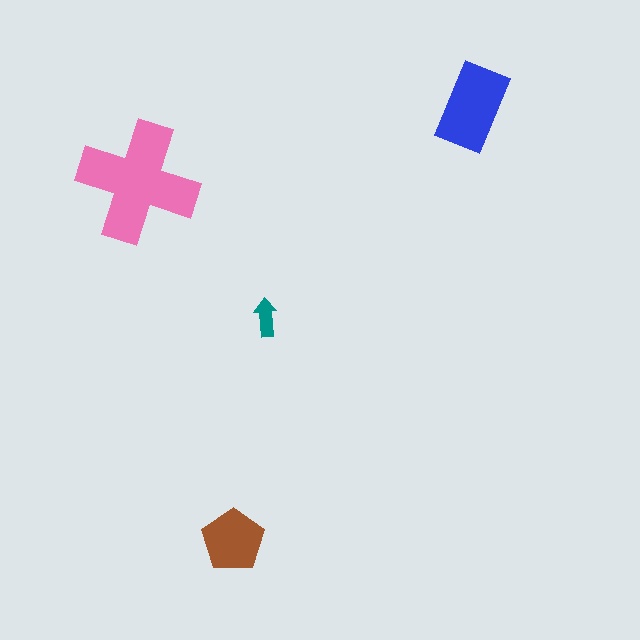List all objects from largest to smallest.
The pink cross, the blue rectangle, the brown pentagon, the teal arrow.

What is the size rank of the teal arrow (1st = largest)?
4th.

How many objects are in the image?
There are 4 objects in the image.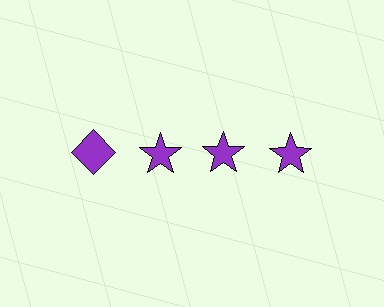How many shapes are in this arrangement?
There are 4 shapes arranged in a grid pattern.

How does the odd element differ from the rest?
It has a different shape: diamond instead of star.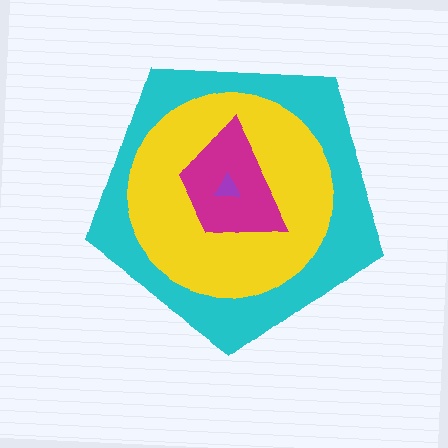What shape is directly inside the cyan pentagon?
The yellow circle.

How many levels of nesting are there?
4.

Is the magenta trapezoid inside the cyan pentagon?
Yes.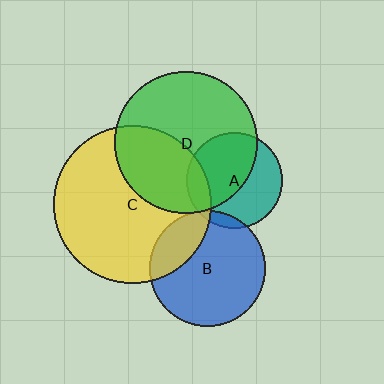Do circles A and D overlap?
Yes.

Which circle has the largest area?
Circle C (yellow).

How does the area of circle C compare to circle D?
Approximately 1.2 times.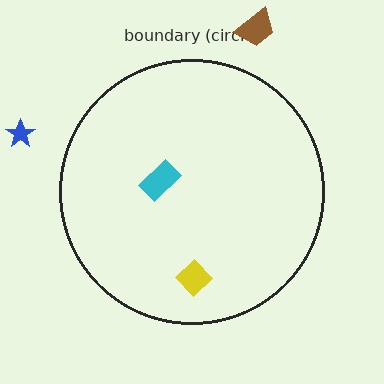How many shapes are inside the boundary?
2 inside, 2 outside.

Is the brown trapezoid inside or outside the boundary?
Outside.